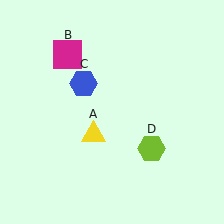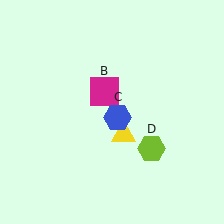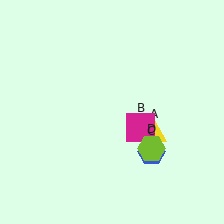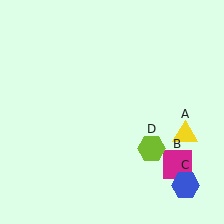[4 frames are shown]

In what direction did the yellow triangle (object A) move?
The yellow triangle (object A) moved right.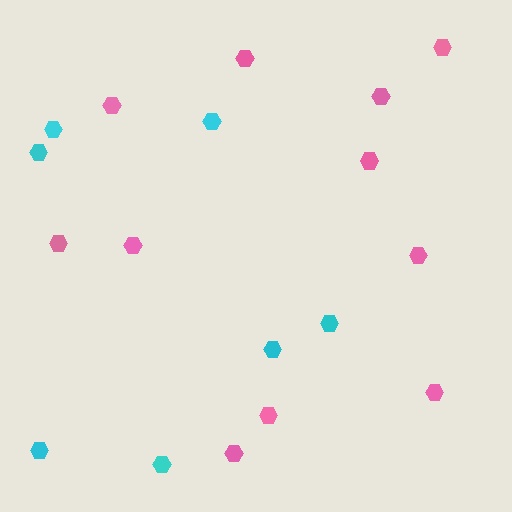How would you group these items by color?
There are 2 groups: one group of cyan hexagons (7) and one group of pink hexagons (11).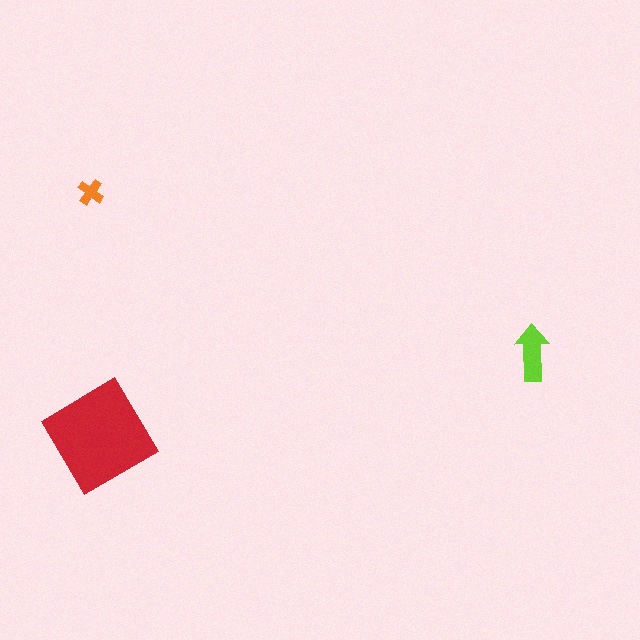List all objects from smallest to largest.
The orange cross, the lime arrow, the red diamond.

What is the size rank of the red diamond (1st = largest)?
1st.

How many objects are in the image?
There are 3 objects in the image.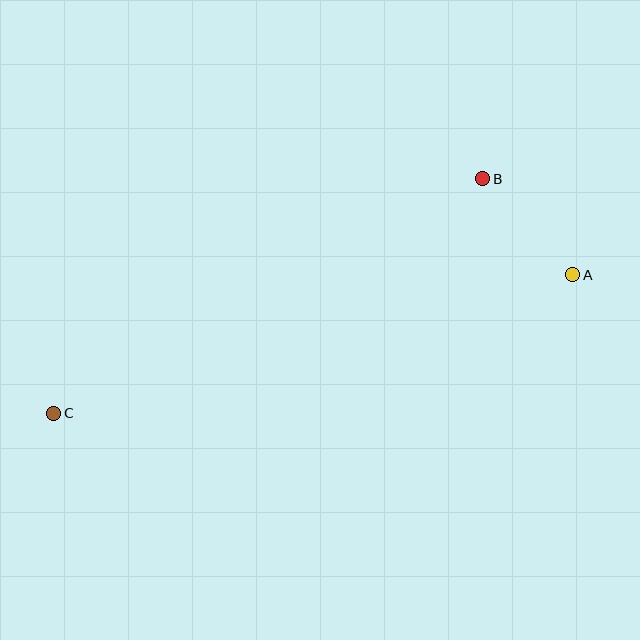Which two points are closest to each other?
Points A and B are closest to each other.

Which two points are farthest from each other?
Points A and C are farthest from each other.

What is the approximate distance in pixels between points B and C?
The distance between B and C is approximately 489 pixels.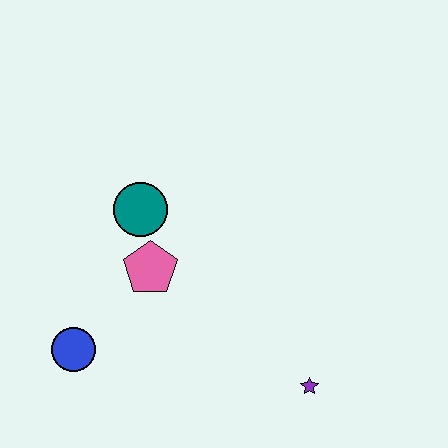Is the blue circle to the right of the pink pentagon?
No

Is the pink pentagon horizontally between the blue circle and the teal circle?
No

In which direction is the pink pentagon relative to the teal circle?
The pink pentagon is below the teal circle.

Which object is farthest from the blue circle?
The purple star is farthest from the blue circle.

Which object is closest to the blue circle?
The pink pentagon is closest to the blue circle.